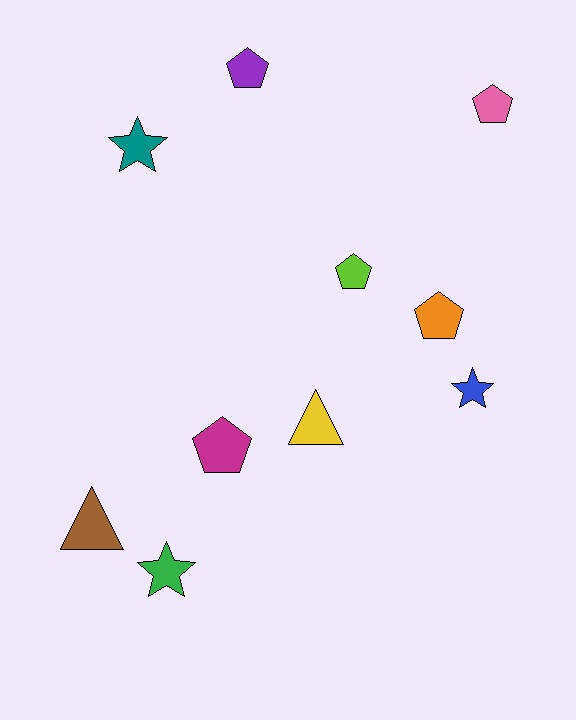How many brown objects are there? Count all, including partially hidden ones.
There is 1 brown object.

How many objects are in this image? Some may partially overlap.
There are 10 objects.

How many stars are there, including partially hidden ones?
There are 3 stars.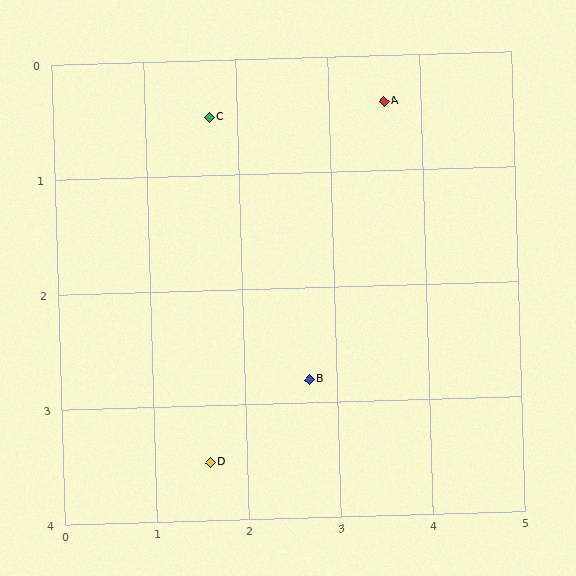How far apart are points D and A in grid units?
Points D and A are about 3.7 grid units apart.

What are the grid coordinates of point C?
Point C is at approximately (1.7, 0.5).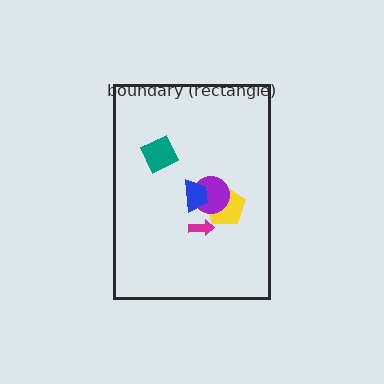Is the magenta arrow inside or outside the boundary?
Inside.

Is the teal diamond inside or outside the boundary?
Inside.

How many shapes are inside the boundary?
5 inside, 0 outside.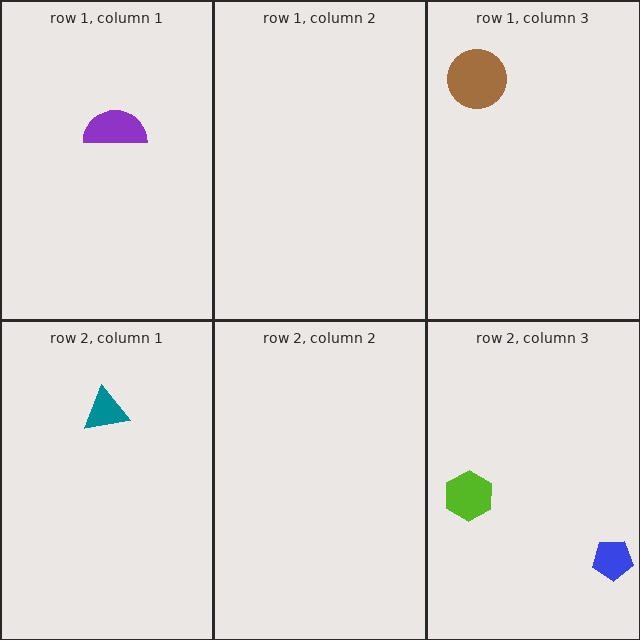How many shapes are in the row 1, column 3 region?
1.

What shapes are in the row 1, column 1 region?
The purple semicircle.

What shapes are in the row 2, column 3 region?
The lime hexagon, the blue pentagon.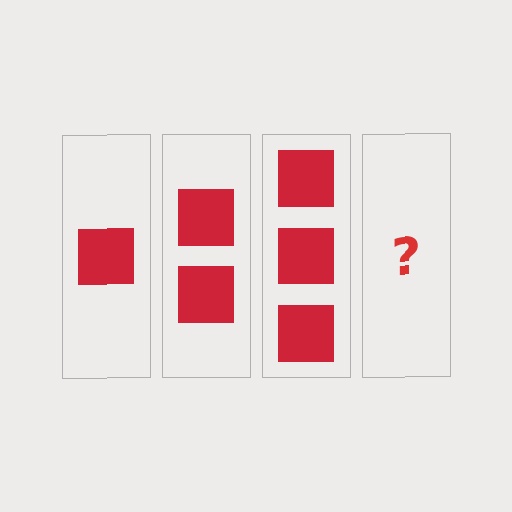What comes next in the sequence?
The next element should be 4 squares.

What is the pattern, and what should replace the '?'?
The pattern is that each step adds one more square. The '?' should be 4 squares.